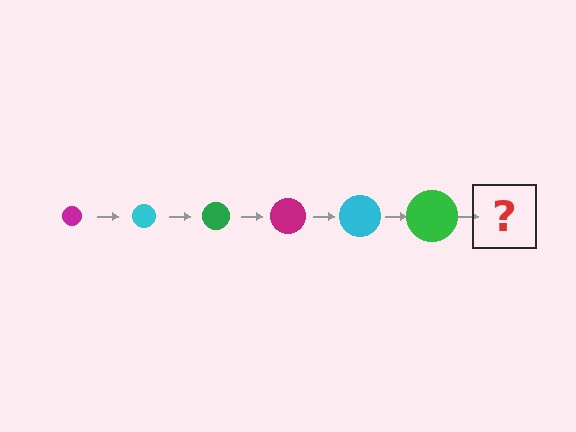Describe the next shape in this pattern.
It should be a magenta circle, larger than the previous one.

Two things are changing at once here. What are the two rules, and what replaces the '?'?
The two rules are that the circle grows larger each step and the color cycles through magenta, cyan, and green. The '?' should be a magenta circle, larger than the previous one.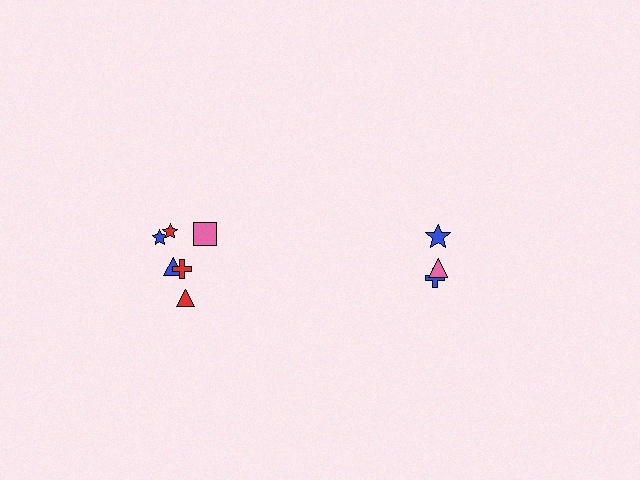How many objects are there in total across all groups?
There are 9 objects.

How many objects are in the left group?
There are 6 objects.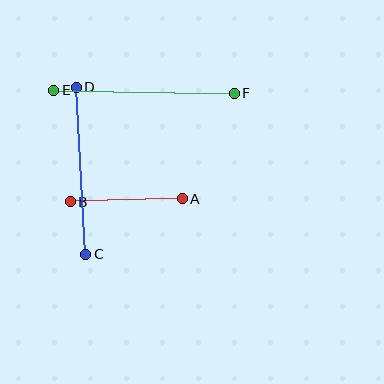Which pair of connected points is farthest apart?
Points E and F are farthest apart.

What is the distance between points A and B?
The distance is approximately 112 pixels.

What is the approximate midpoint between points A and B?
The midpoint is at approximately (126, 200) pixels.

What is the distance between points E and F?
The distance is approximately 180 pixels.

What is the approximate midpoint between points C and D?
The midpoint is at approximately (81, 171) pixels.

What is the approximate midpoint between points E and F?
The midpoint is at approximately (144, 92) pixels.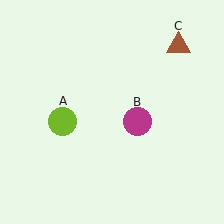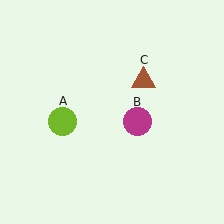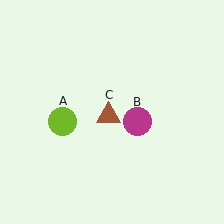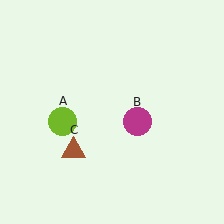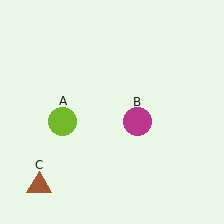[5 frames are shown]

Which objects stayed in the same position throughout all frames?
Lime circle (object A) and magenta circle (object B) remained stationary.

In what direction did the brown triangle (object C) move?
The brown triangle (object C) moved down and to the left.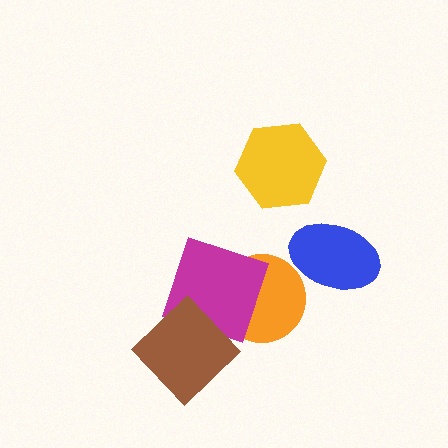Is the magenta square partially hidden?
Yes, it is partially covered by another shape.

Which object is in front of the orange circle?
The magenta square is in front of the orange circle.